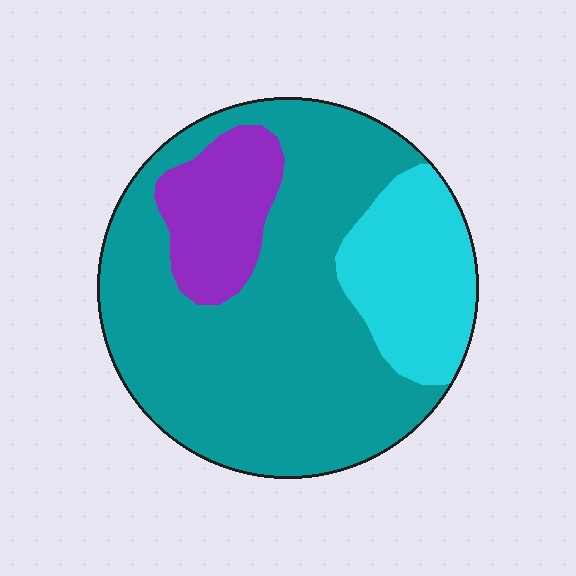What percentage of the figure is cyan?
Cyan covers 19% of the figure.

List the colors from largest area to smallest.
From largest to smallest: teal, cyan, purple.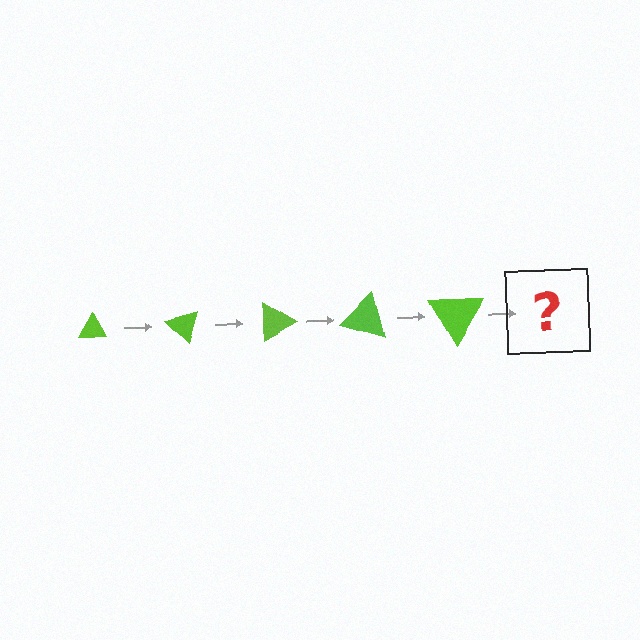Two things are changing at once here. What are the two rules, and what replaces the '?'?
The two rules are that the triangle grows larger each step and it rotates 45 degrees each step. The '?' should be a triangle, larger than the previous one and rotated 225 degrees from the start.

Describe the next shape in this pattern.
It should be a triangle, larger than the previous one and rotated 225 degrees from the start.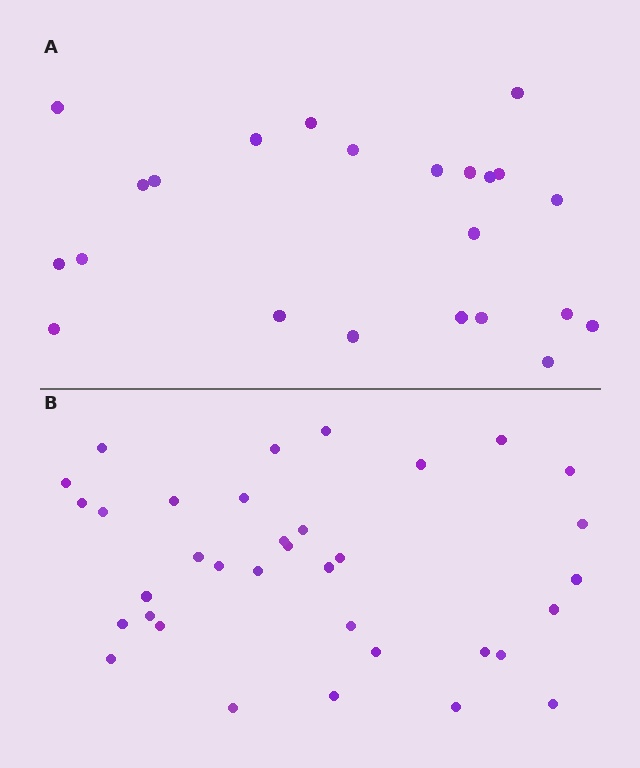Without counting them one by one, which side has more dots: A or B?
Region B (the bottom region) has more dots.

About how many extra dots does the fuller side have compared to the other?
Region B has roughly 12 or so more dots than region A.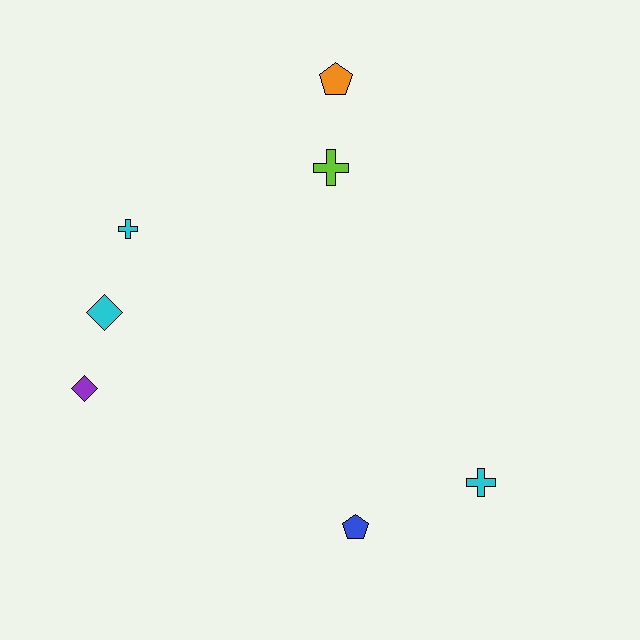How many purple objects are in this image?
There is 1 purple object.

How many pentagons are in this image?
There are 2 pentagons.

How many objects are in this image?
There are 7 objects.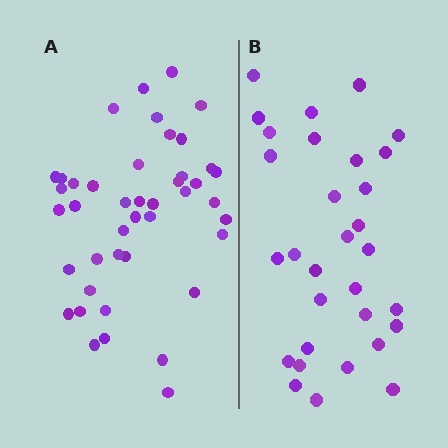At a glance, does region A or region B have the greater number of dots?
Region A (the left region) has more dots.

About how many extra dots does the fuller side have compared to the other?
Region A has roughly 12 or so more dots than region B.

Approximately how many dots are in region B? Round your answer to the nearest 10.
About 30 dots. (The exact count is 31, which rounds to 30.)